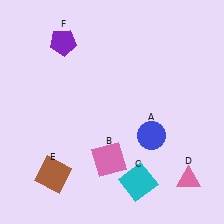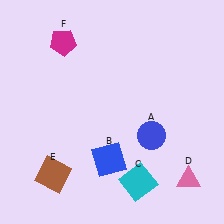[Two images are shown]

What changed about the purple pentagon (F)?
In Image 1, F is purple. In Image 2, it changed to magenta.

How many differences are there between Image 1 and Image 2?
There are 2 differences between the two images.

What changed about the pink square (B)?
In Image 1, B is pink. In Image 2, it changed to blue.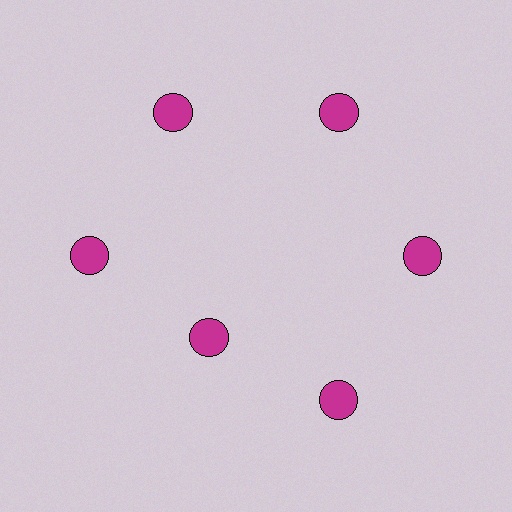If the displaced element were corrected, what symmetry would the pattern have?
It would have 6-fold rotational symmetry — the pattern would map onto itself every 60 degrees.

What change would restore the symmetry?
The symmetry would be restored by moving it outward, back onto the ring so that all 6 circles sit at equal angles and equal distance from the center.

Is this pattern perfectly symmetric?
No. The 6 magenta circles are arranged in a ring, but one element near the 7 o'clock position is pulled inward toward the center, breaking the 6-fold rotational symmetry.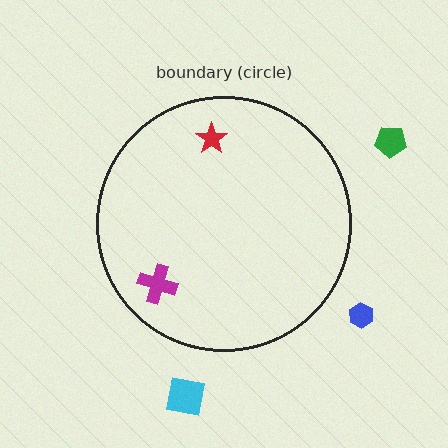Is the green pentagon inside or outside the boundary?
Outside.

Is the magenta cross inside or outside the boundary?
Inside.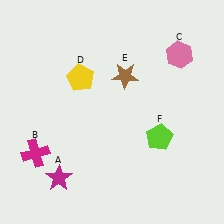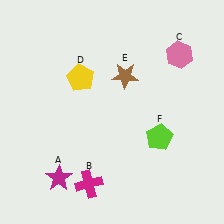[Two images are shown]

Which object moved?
The magenta cross (B) moved right.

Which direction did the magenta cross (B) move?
The magenta cross (B) moved right.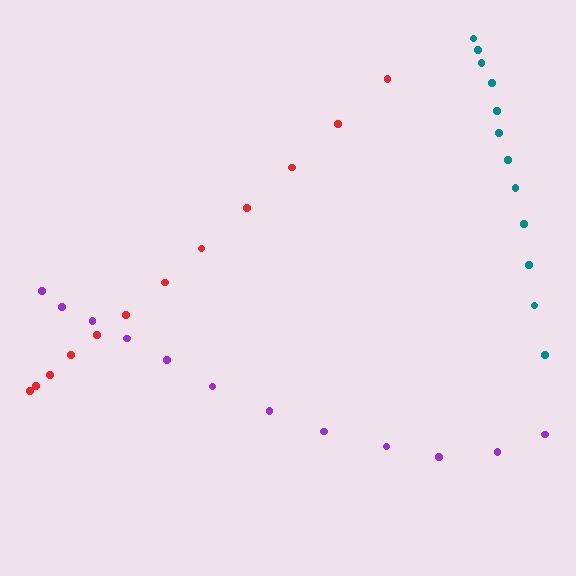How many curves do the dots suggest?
There are 3 distinct paths.